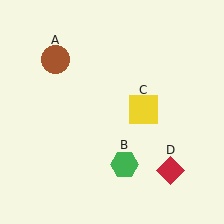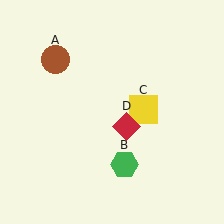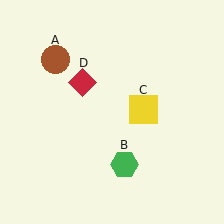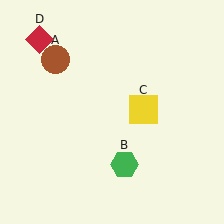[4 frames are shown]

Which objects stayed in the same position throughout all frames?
Brown circle (object A) and green hexagon (object B) and yellow square (object C) remained stationary.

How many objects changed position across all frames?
1 object changed position: red diamond (object D).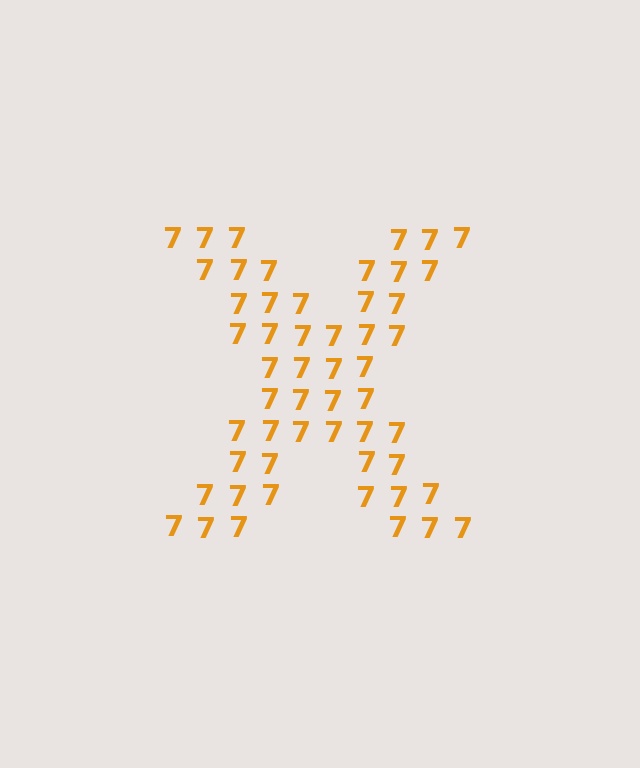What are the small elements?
The small elements are digit 7's.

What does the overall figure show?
The overall figure shows the letter X.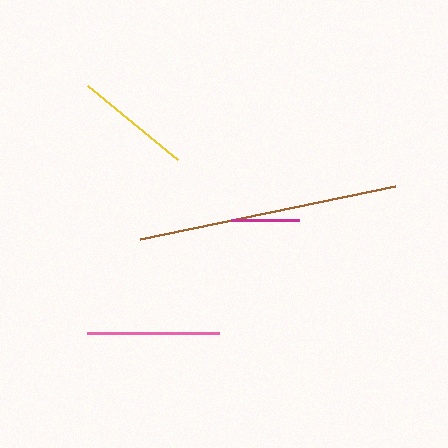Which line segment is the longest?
The brown line is the longest at approximately 260 pixels.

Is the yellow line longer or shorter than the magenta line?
The yellow line is longer than the magenta line.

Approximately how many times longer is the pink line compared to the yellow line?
The pink line is approximately 1.1 times the length of the yellow line.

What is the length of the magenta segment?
The magenta segment is approximately 67 pixels long.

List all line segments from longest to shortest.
From longest to shortest: brown, pink, yellow, magenta.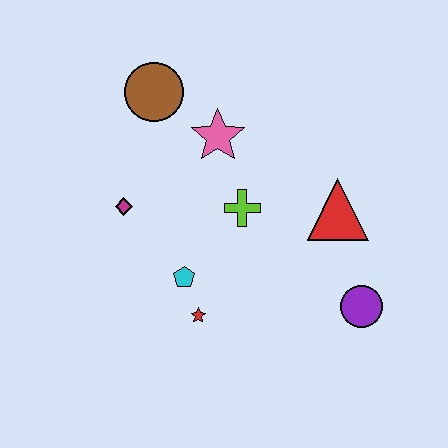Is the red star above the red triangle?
No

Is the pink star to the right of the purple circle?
No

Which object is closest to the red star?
The cyan pentagon is closest to the red star.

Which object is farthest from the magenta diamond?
The purple circle is farthest from the magenta diamond.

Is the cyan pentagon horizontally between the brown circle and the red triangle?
Yes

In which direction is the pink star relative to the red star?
The pink star is above the red star.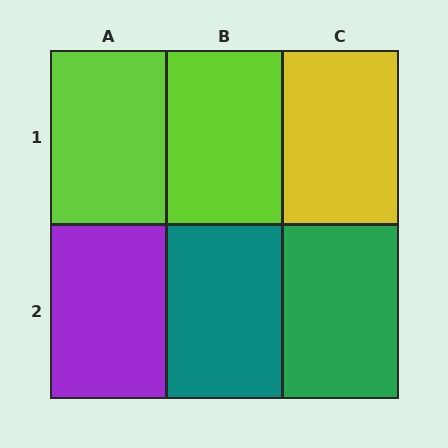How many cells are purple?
1 cell is purple.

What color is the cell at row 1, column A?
Lime.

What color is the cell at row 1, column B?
Lime.